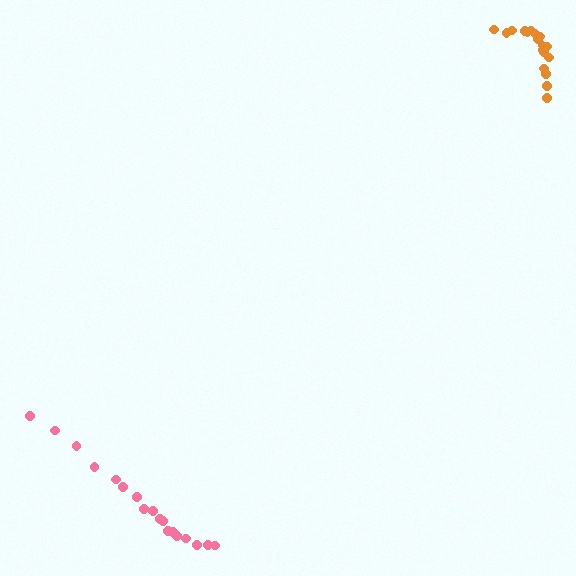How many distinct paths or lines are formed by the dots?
There are 2 distinct paths.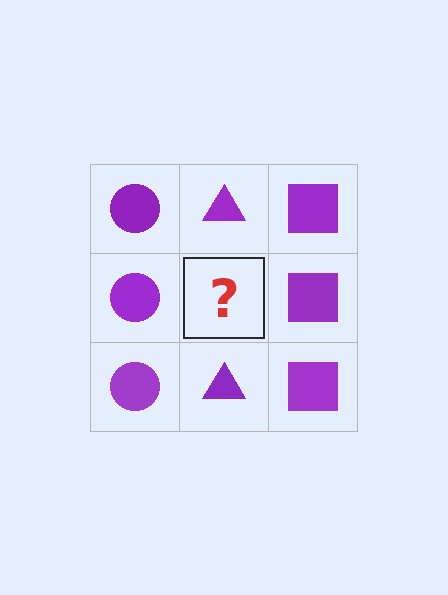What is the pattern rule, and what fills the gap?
The rule is that each column has a consistent shape. The gap should be filled with a purple triangle.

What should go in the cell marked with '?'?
The missing cell should contain a purple triangle.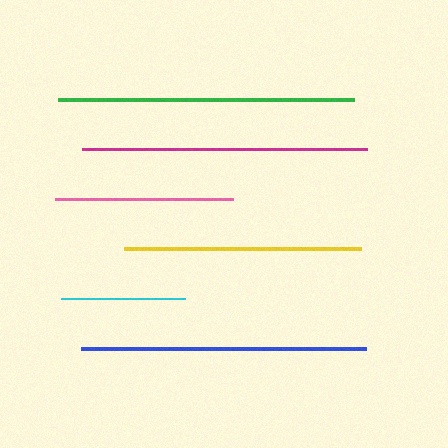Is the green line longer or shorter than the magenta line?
The green line is longer than the magenta line.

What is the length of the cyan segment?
The cyan segment is approximately 124 pixels long.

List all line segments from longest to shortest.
From longest to shortest: green, blue, magenta, yellow, pink, cyan.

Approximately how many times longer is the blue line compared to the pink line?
The blue line is approximately 1.6 times the length of the pink line.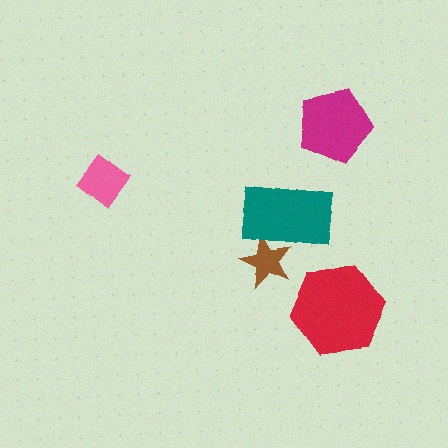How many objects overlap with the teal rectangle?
1 object overlaps with the teal rectangle.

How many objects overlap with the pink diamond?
0 objects overlap with the pink diamond.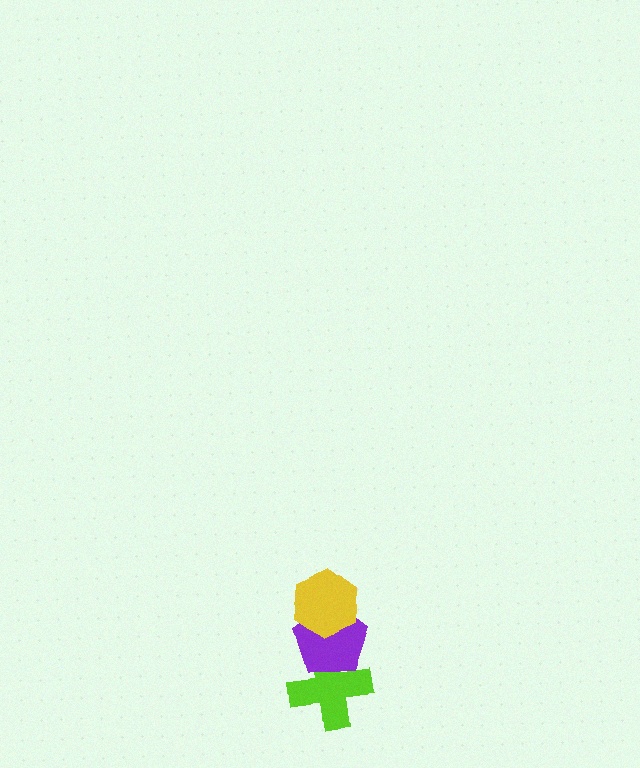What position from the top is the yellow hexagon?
The yellow hexagon is 1st from the top.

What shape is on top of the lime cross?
The purple pentagon is on top of the lime cross.